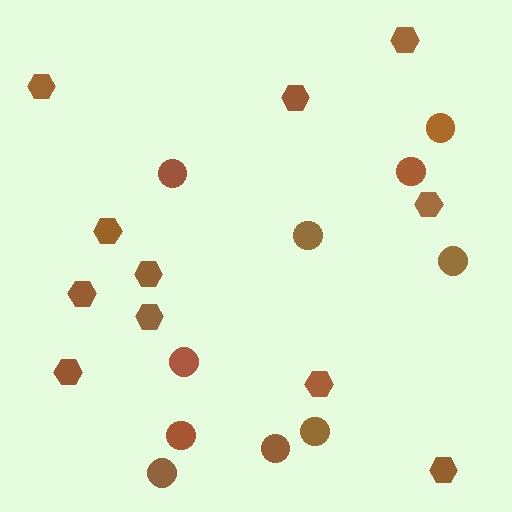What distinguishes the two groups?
There are 2 groups: one group of circles (10) and one group of hexagons (11).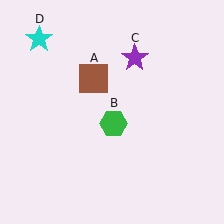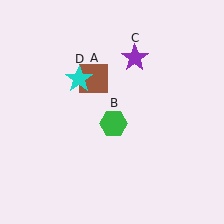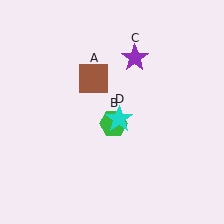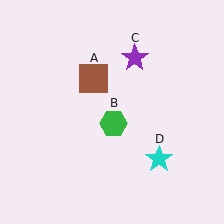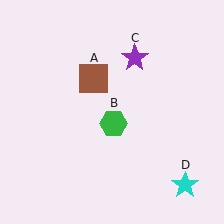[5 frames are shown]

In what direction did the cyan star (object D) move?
The cyan star (object D) moved down and to the right.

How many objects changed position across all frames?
1 object changed position: cyan star (object D).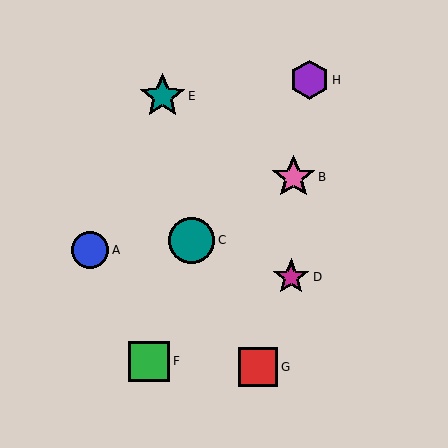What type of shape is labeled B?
Shape B is a pink star.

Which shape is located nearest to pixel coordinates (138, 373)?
The green square (labeled F) at (149, 361) is nearest to that location.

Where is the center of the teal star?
The center of the teal star is at (162, 96).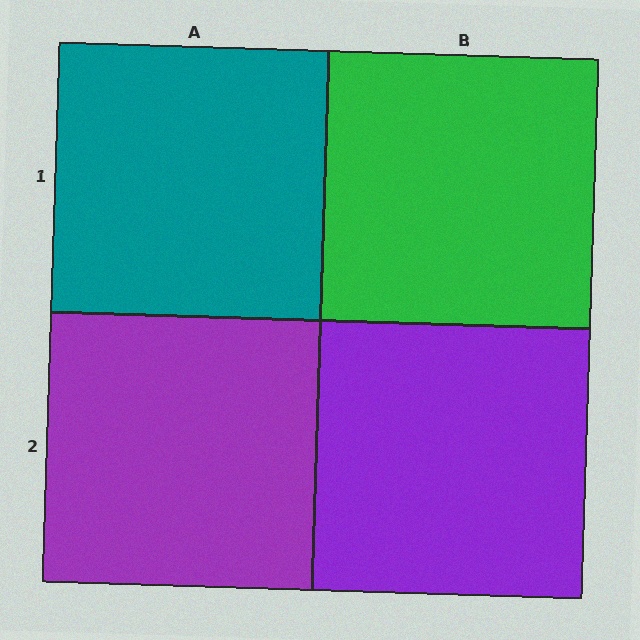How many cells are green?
1 cell is green.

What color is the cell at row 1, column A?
Teal.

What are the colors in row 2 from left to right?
Purple, purple.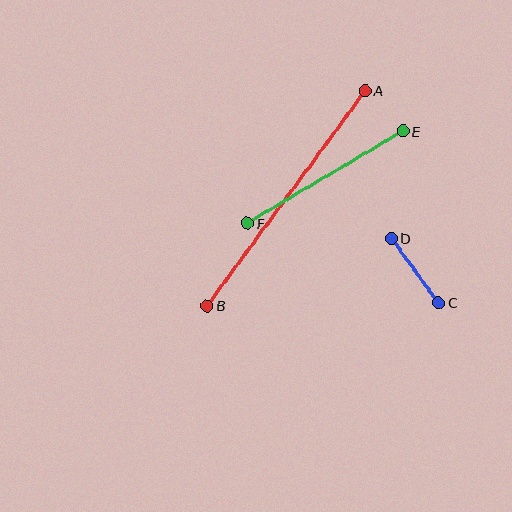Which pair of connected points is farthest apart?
Points A and B are farthest apart.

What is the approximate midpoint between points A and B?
The midpoint is at approximately (286, 198) pixels.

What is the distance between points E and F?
The distance is approximately 181 pixels.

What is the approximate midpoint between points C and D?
The midpoint is at approximately (415, 270) pixels.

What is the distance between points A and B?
The distance is approximately 267 pixels.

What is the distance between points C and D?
The distance is approximately 80 pixels.